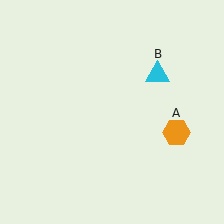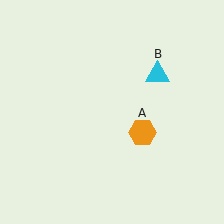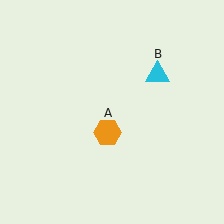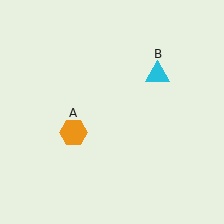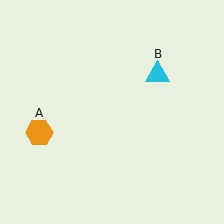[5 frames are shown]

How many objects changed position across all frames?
1 object changed position: orange hexagon (object A).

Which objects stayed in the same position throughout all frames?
Cyan triangle (object B) remained stationary.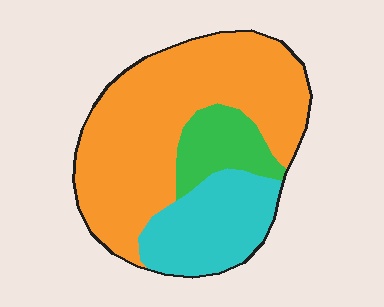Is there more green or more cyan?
Cyan.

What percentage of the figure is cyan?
Cyan takes up about one quarter (1/4) of the figure.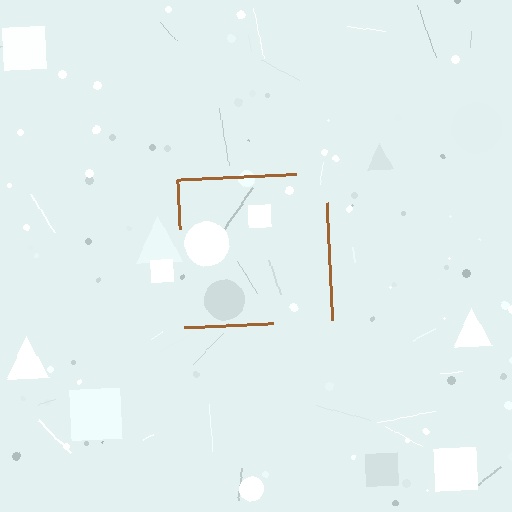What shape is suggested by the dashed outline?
The dashed outline suggests a square.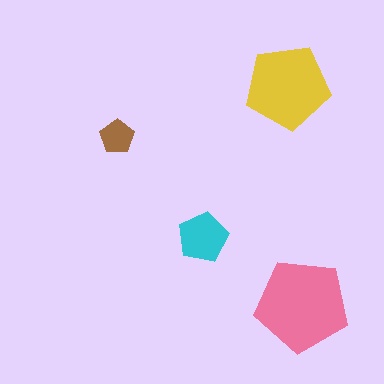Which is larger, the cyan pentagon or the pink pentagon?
The pink one.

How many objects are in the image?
There are 4 objects in the image.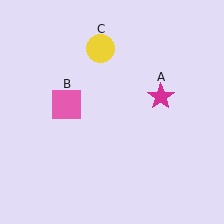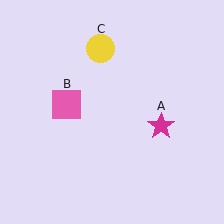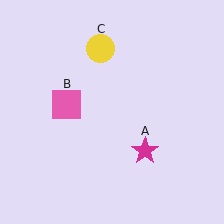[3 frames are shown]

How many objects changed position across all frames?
1 object changed position: magenta star (object A).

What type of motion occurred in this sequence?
The magenta star (object A) rotated clockwise around the center of the scene.